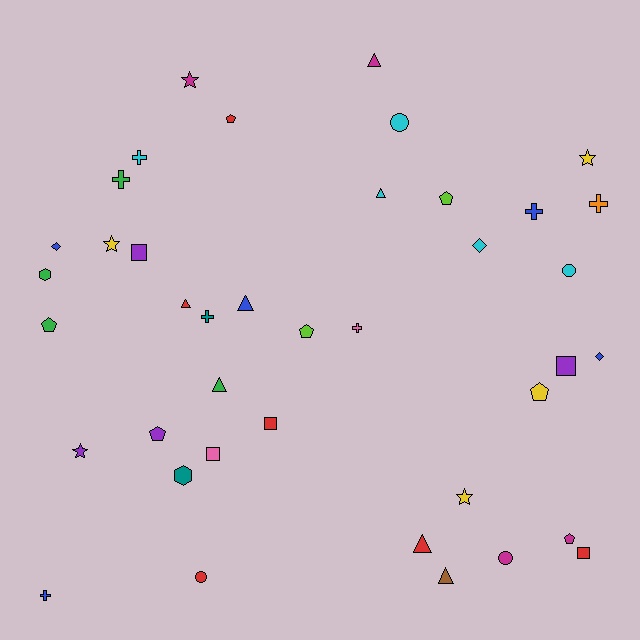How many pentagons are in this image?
There are 7 pentagons.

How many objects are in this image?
There are 40 objects.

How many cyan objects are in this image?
There are 5 cyan objects.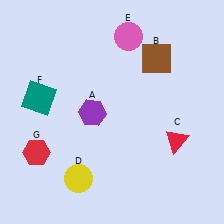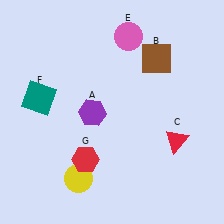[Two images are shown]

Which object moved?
The red hexagon (G) moved right.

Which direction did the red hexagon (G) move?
The red hexagon (G) moved right.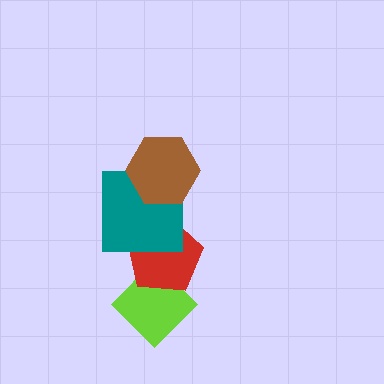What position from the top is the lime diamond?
The lime diamond is 4th from the top.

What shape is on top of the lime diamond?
The red pentagon is on top of the lime diamond.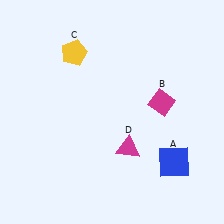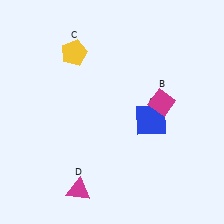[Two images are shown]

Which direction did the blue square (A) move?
The blue square (A) moved up.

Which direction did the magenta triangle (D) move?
The magenta triangle (D) moved left.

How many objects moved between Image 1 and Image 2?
2 objects moved between the two images.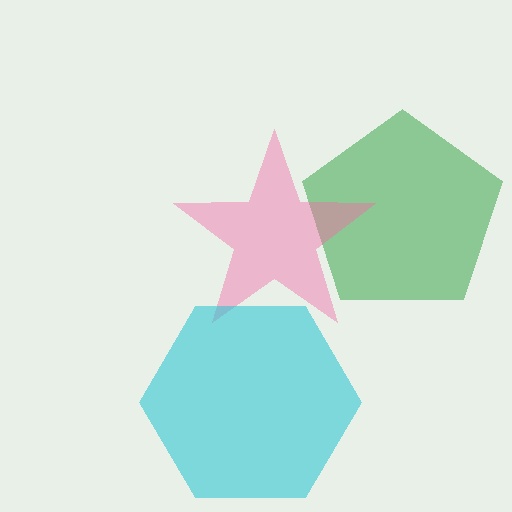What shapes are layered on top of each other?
The layered shapes are: a green pentagon, a pink star, a cyan hexagon.